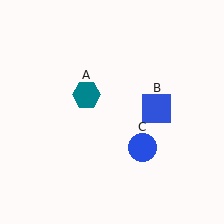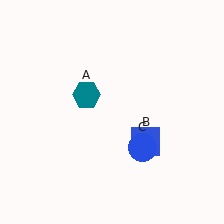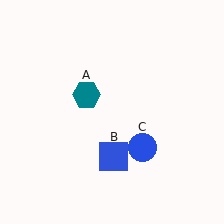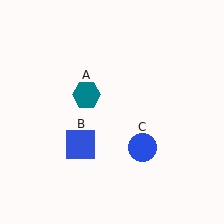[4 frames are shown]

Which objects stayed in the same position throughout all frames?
Teal hexagon (object A) and blue circle (object C) remained stationary.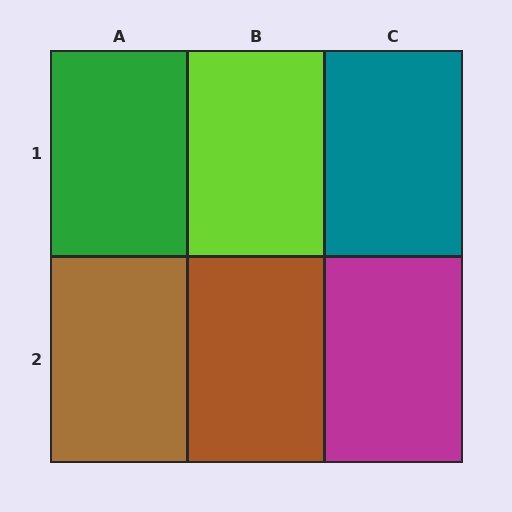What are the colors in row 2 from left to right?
Brown, brown, magenta.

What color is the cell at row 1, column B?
Lime.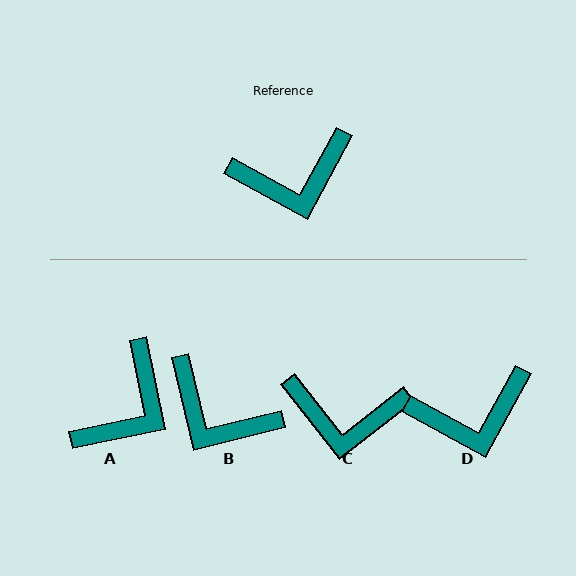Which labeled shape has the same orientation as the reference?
D.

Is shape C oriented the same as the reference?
No, it is off by about 23 degrees.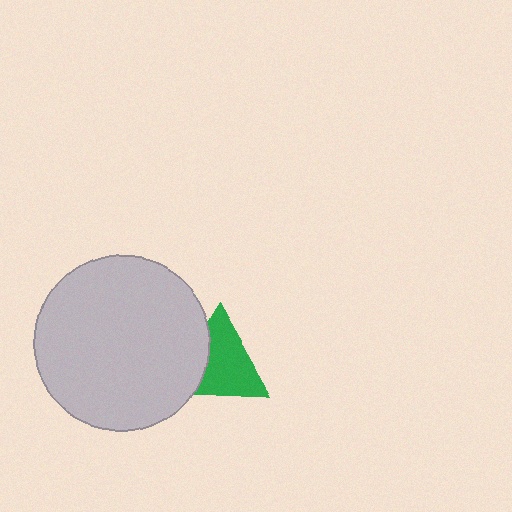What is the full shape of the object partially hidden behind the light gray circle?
The partially hidden object is a green triangle.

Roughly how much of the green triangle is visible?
Most of it is visible (roughly 69%).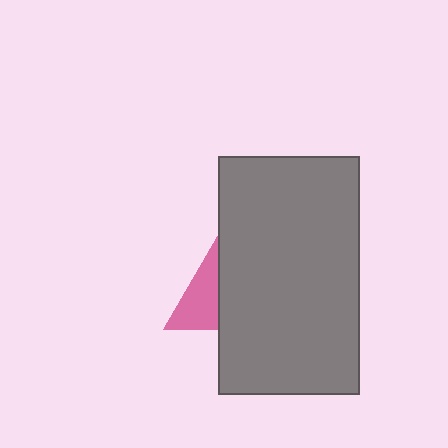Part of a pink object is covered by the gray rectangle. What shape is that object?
It is a triangle.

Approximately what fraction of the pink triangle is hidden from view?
Roughly 60% of the pink triangle is hidden behind the gray rectangle.